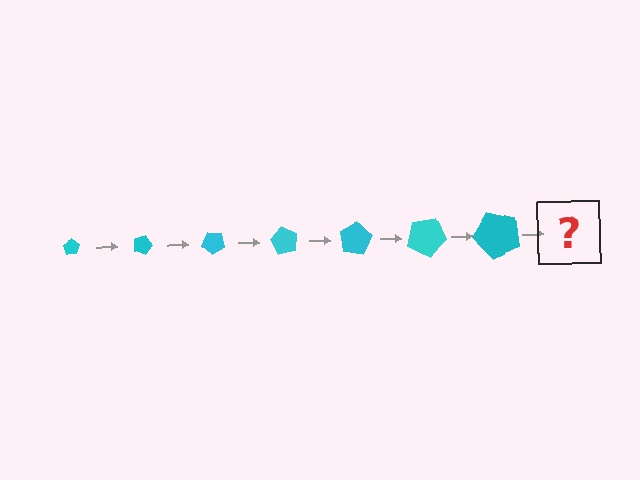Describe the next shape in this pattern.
It should be a pentagon, larger than the previous one and rotated 140 degrees from the start.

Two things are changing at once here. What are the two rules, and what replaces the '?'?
The two rules are that the pentagon grows larger each step and it rotates 20 degrees each step. The '?' should be a pentagon, larger than the previous one and rotated 140 degrees from the start.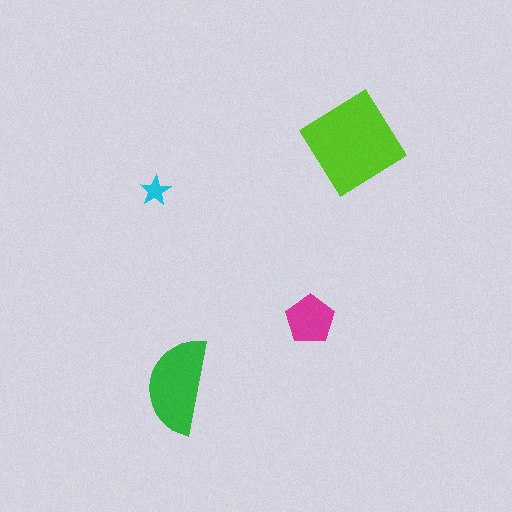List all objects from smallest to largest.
The cyan star, the magenta pentagon, the green semicircle, the lime diamond.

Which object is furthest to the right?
The lime diamond is rightmost.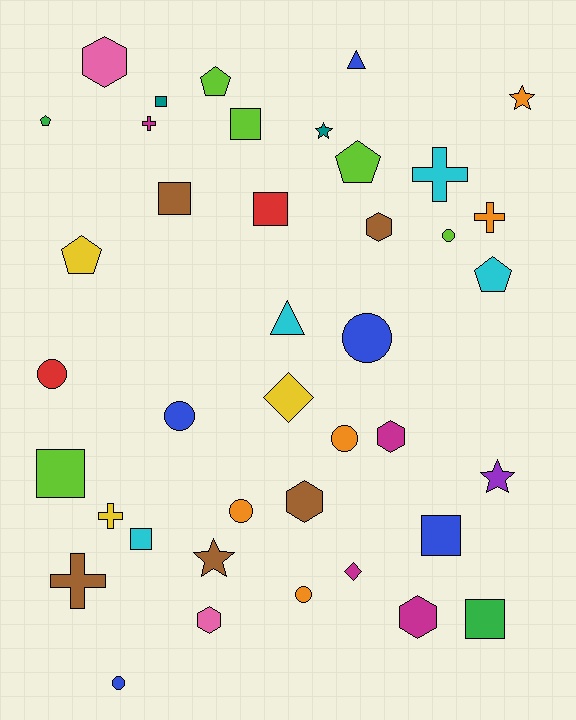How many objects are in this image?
There are 40 objects.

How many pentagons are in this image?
There are 5 pentagons.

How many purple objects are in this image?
There is 1 purple object.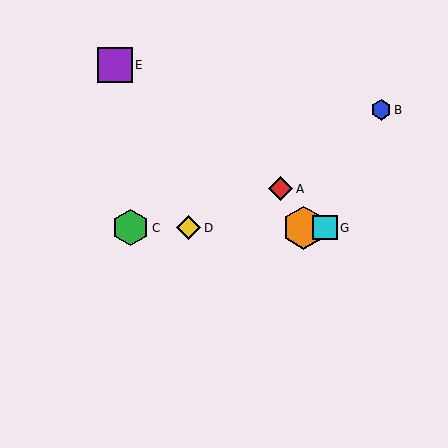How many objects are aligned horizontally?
4 objects (C, D, F, G) are aligned horizontally.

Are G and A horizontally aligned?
No, G is at y≈228 and A is at y≈189.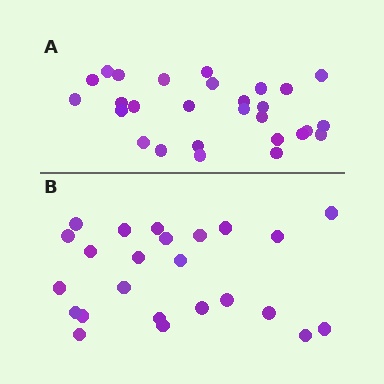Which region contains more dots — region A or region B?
Region A (the top region) has more dots.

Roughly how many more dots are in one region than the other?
Region A has about 4 more dots than region B.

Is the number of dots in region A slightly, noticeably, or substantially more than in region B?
Region A has only slightly more — the two regions are fairly close. The ratio is roughly 1.2 to 1.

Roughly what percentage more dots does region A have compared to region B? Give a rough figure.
About 15% more.